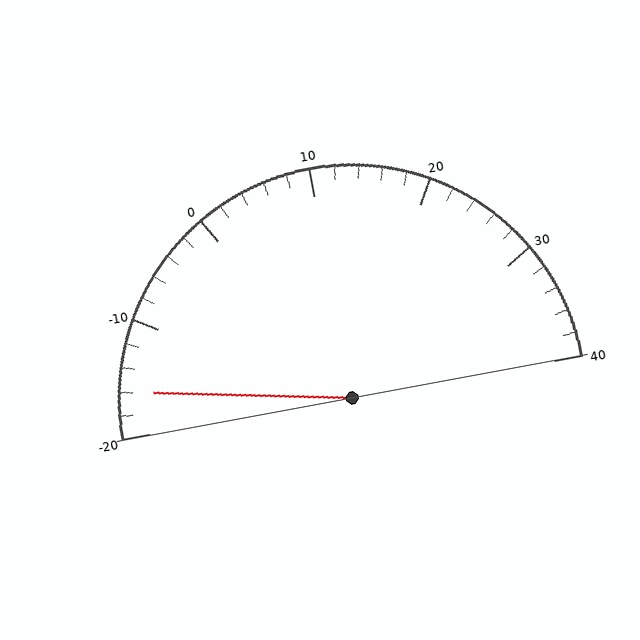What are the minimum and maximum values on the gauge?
The gauge ranges from -20 to 40.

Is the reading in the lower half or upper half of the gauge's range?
The reading is in the lower half of the range (-20 to 40).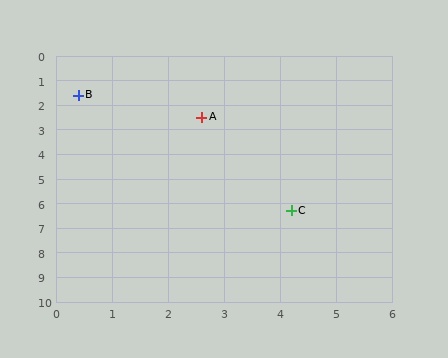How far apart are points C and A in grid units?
Points C and A are about 4.1 grid units apart.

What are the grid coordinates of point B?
Point B is at approximately (0.4, 1.6).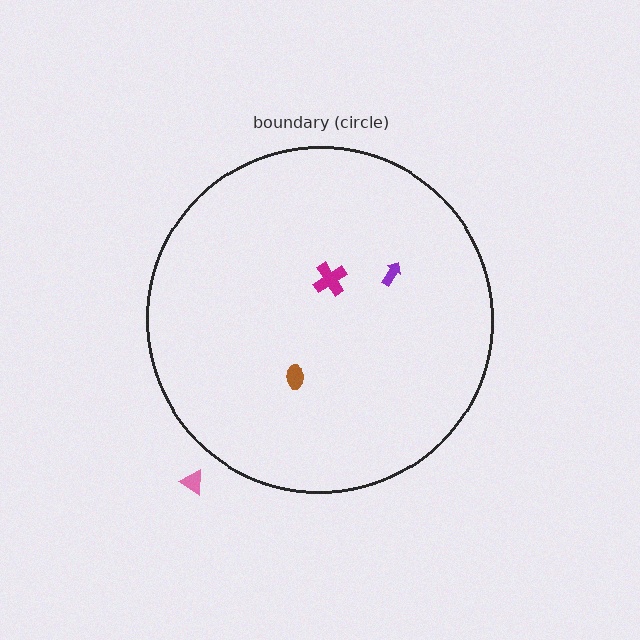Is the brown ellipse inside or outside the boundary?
Inside.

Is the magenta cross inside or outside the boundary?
Inside.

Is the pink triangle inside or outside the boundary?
Outside.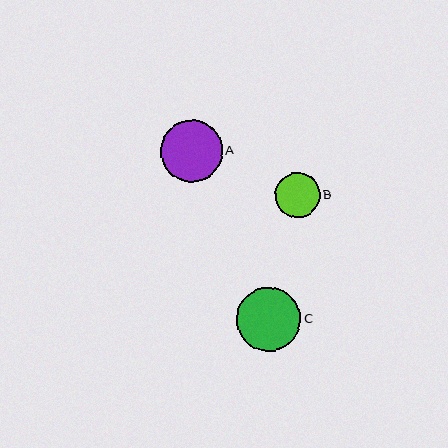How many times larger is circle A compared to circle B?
Circle A is approximately 1.4 times the size of circle B.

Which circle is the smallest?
Circle B is the smallest with a size of approximately 45 pixels.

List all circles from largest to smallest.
From largest to smallest: C, A, B.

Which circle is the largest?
Circle C is the largest with a size of approximately 64 pixels.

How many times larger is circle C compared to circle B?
Circle C is approximately 1.4 times the size of circle B.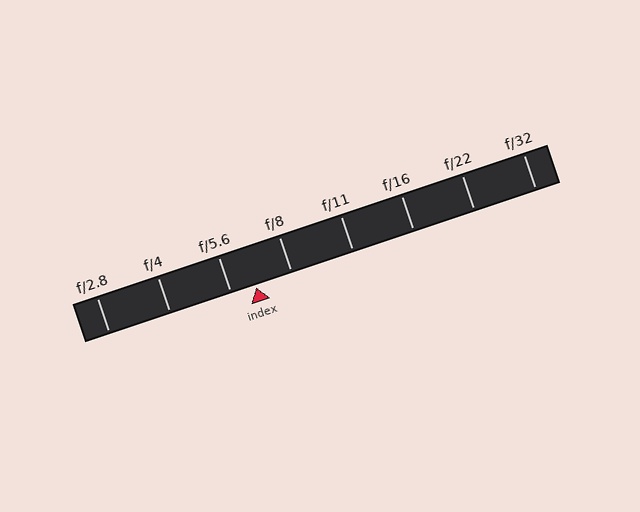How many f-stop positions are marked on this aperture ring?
There are 8 f-stop positions marked.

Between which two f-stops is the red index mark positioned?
The index mark is between f/5.6 and f/8.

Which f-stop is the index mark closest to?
The index mark is closest to f/5.6.